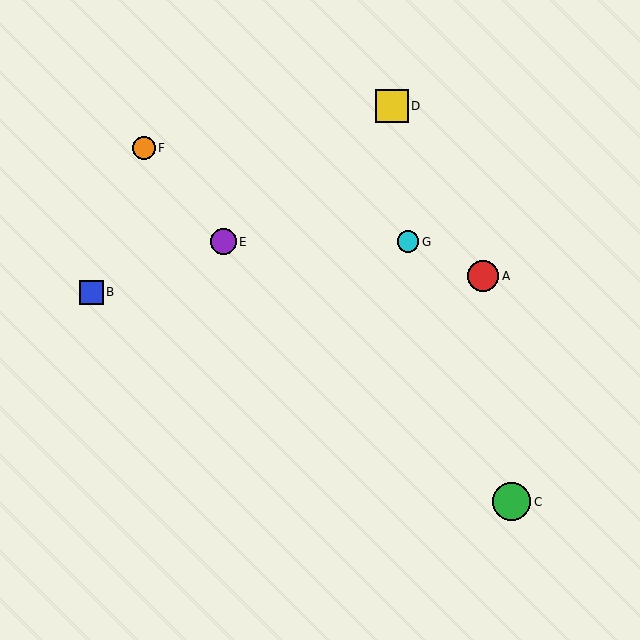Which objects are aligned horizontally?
Objects E, G are aligned horizontally.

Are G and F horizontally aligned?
No, G is at y≈242 and F is at y≈148.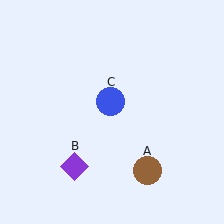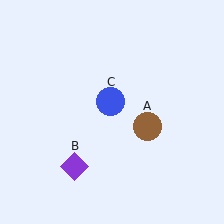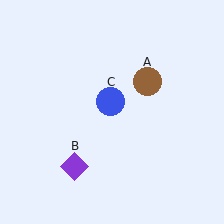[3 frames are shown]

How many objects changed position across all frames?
1 object changed position: brown circle (object A).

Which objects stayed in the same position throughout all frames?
Purple diamond (object B) and blue circle (object C) remained stationary.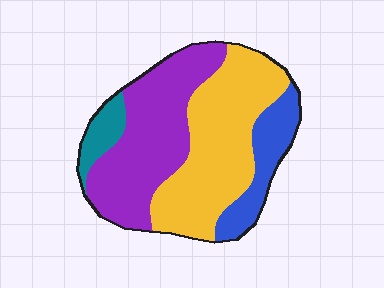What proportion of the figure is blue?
Blue covers roughly 15% of the figure.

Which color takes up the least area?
Teal, at roughly 5%.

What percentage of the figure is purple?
Purple covers 37% of the figure.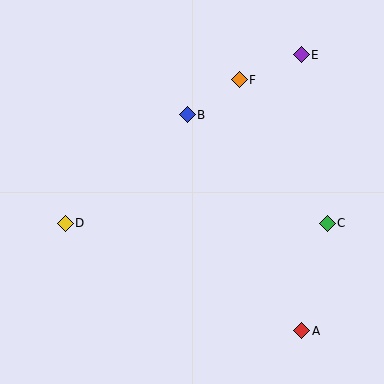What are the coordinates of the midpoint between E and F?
The midpoint between E and F is at (270, 67).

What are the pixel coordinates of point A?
Point A is at (302, 331).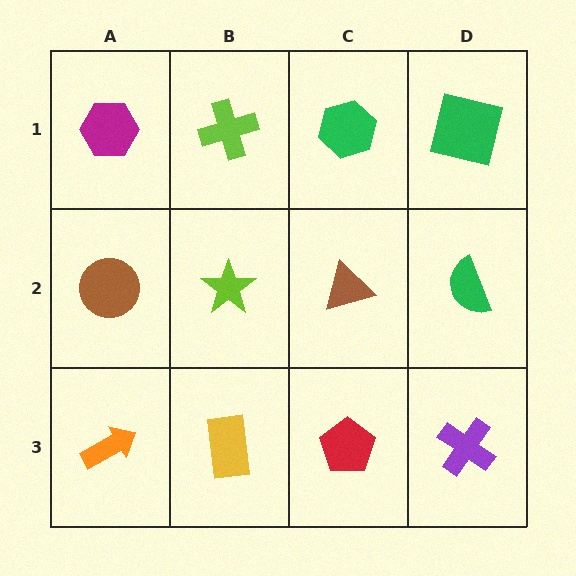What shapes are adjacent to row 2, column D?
A green square (row 1, column D), a purple cross (row 3, column D), a brown triangle (row 2, column C).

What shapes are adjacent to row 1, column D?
A green semicircle (row 2, column D), a green hexagon (row 1, column C).